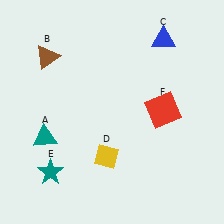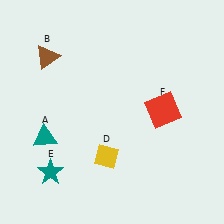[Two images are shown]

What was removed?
The blue triangle (C) was removed in Image 2.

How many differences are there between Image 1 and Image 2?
There is 1 difference between the two images.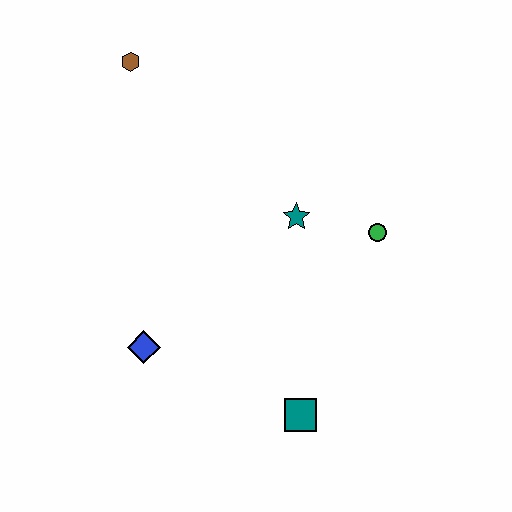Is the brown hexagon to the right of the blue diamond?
No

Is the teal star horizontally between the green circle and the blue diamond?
Yes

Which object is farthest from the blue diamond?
The brown hexagon is farthest from the blue diamond.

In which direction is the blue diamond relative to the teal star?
The blue diamond is to the left of the teal star.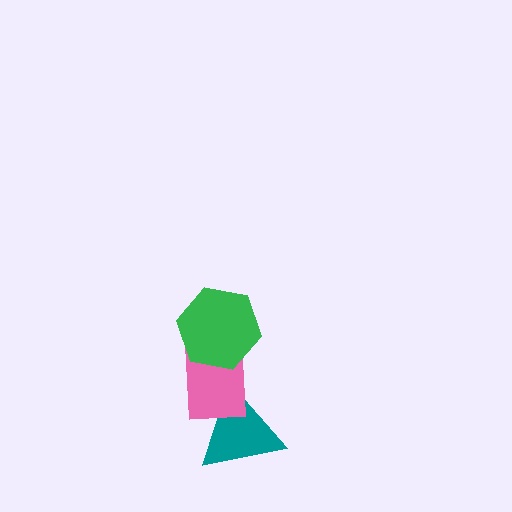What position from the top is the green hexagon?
The green hexagon is 1st from the top.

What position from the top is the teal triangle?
The teal triangle is 3rd from the top.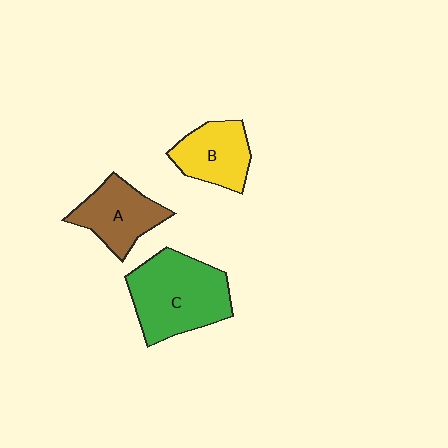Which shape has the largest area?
Shape C (green).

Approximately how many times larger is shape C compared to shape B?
Approximately 1.7 times.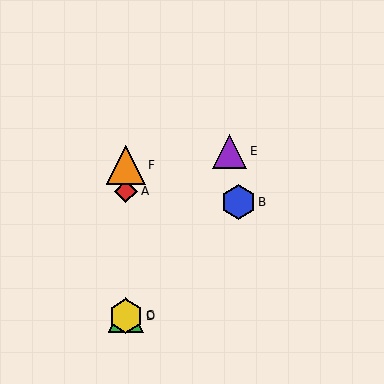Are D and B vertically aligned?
No, D is at x≈126 and B is at x≈238.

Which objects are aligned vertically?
Objects A, C, D, F are aligned vertically.